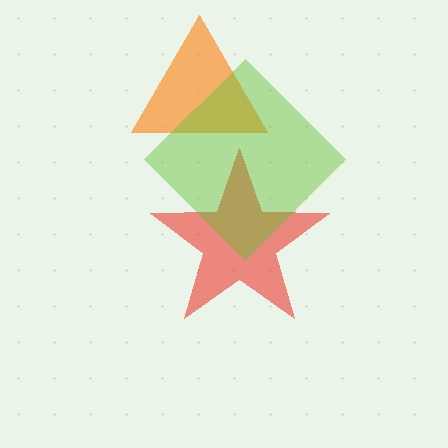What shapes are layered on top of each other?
The layered shapes are: a red star, an orange triangle, a lime diamond.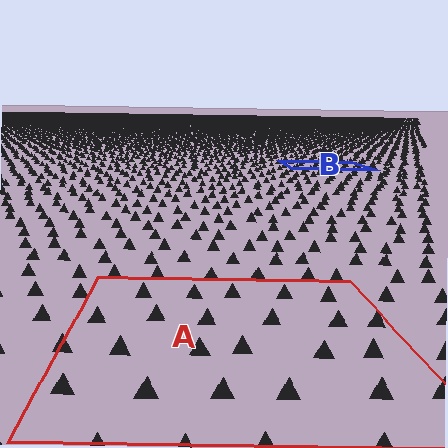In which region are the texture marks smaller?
The texture marks are smaller in region B, because it is farther away.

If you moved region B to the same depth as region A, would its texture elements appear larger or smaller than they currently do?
They would appear larger. At a closer depth, the same texture elements are projected at a bigger on-screen size.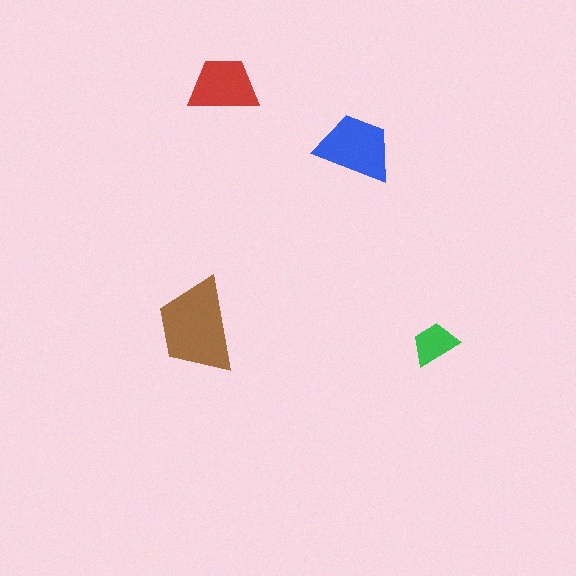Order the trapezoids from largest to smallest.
the brown one, the blue one, the red one, the green one.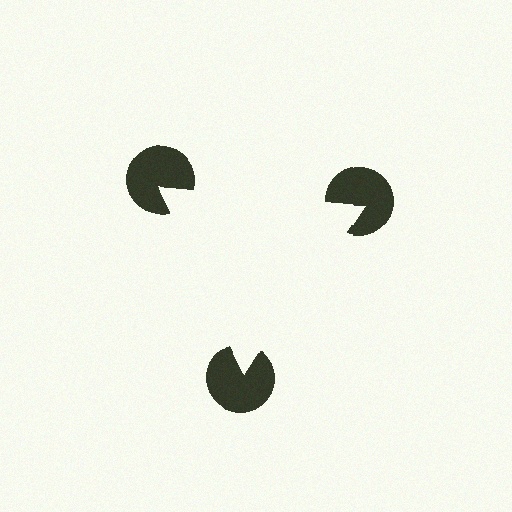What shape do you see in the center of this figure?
An illusory triangle — its edges are inferred from the aligned wedge cuts in the pac-man discs, not physically drawn.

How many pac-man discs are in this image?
There are 3 — one at each vertex of the illusory triangle.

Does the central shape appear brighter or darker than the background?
It typically appears slightly brighter than the background, even though no actual brightness change is drawn.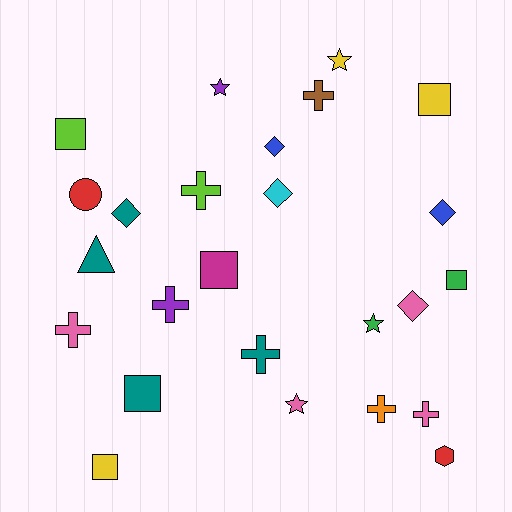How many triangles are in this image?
There is 1 triangle.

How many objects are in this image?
There are 25 objects.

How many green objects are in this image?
There are 2 green objects.